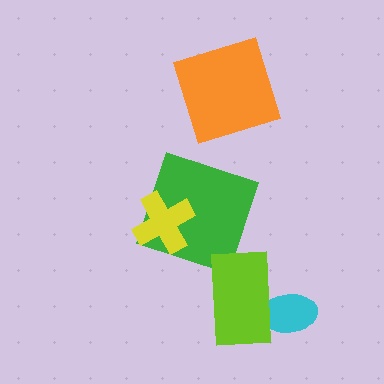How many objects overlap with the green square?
1 object overlaps with the green square.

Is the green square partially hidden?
Yes, it is partially covered by another shape.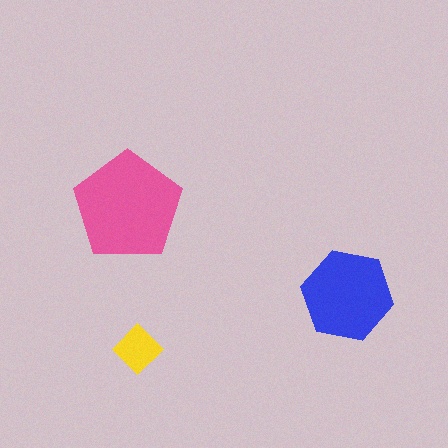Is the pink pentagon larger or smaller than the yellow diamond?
Larger.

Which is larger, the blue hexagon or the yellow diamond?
The blue hexagon.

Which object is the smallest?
The yellow diamond.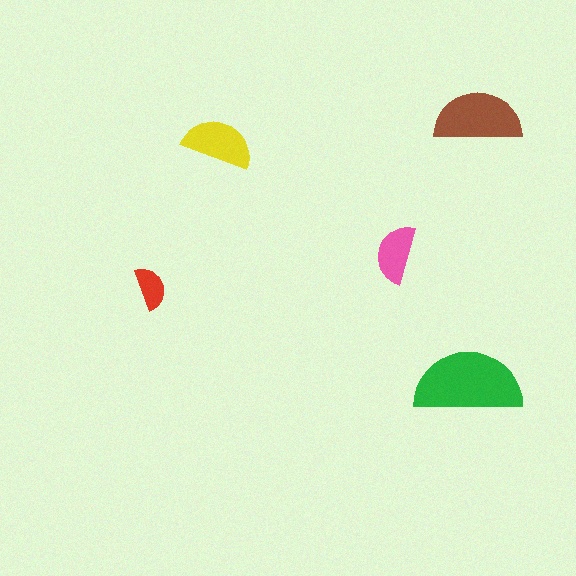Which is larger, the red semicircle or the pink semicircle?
The pink one.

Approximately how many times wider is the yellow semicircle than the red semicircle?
About 1.5 times wider.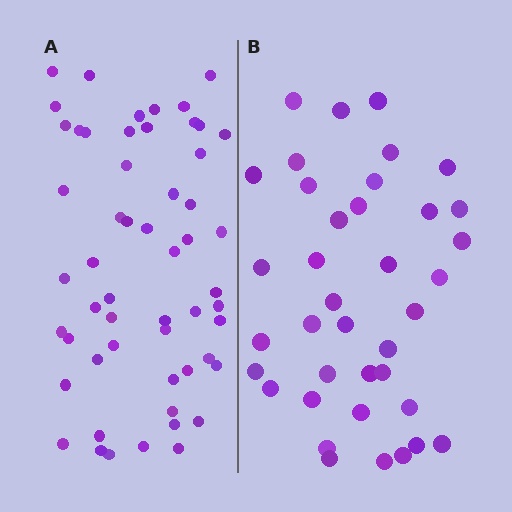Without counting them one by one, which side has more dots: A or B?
Region A (the left region) has more dots.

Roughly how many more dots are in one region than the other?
Region A has approximately 15 more dots than region B.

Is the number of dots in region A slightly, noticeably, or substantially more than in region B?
Region A has noticeably more, but not dramatically so. The ratio is roughly 1.4 to 1.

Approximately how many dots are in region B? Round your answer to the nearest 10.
About 40 dots. (The exact count is 38, which rounds to 40.)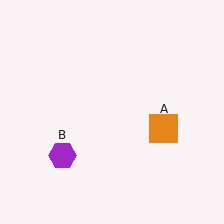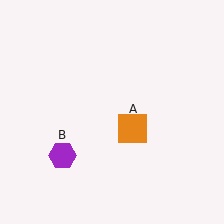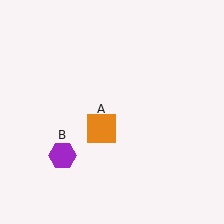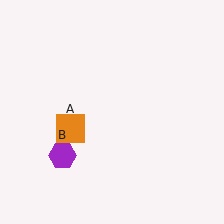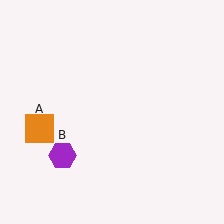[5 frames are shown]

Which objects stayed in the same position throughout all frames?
Purple hexagon (object B) remained stationary.